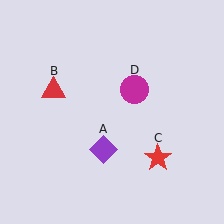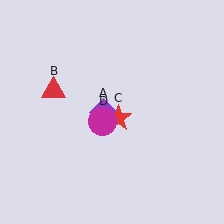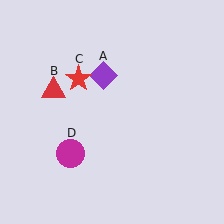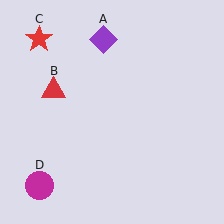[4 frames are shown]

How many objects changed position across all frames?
3 objects changed position: purple diamond (object A), red star (object C), magenta circle (object D).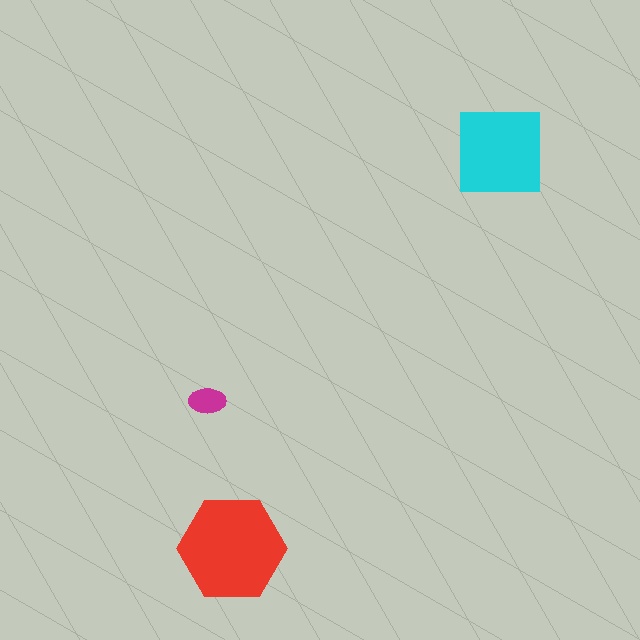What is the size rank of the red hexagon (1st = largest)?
1st.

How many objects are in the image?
There are 3 objects in the image.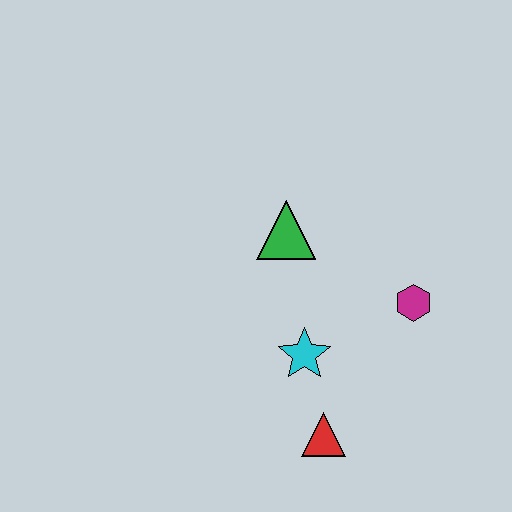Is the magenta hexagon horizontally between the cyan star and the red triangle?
No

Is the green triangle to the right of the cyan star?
No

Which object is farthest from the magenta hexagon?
The red triangle is farthest from the magenta hexagon.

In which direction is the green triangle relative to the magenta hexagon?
The green triangle is to the left of the magenta hexagon.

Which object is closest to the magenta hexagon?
The cyan star is closest to the magenta hexagon.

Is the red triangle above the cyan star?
No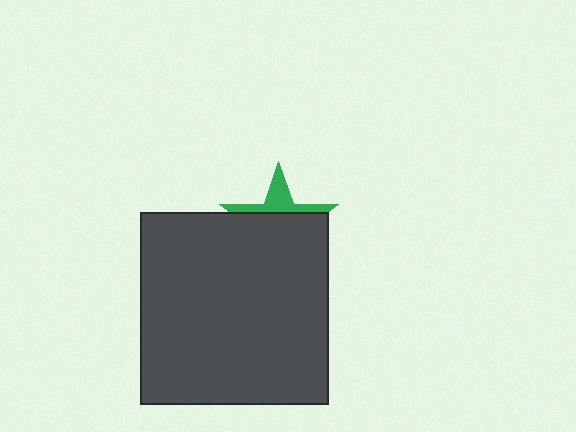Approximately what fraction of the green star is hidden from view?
Roughly 67% of the green star is hidden behind the dark gray rectangle.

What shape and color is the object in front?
The object in front is a dark gray rectangle.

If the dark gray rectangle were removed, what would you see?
You would see the complete green star.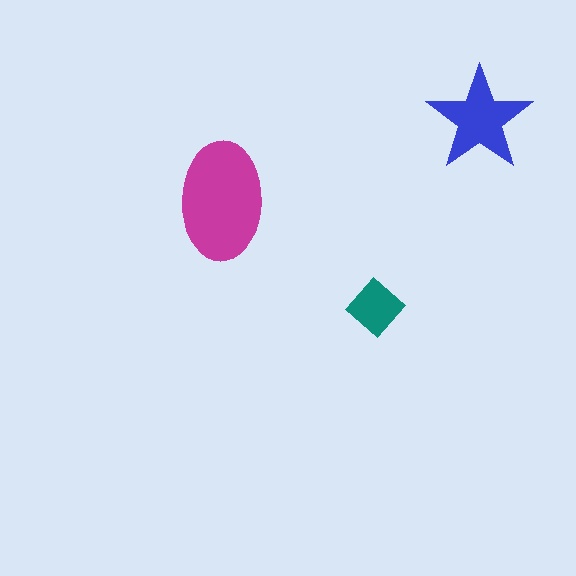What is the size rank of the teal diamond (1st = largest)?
3rd.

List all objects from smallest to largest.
The teal diamond, the blue star, the magenta ellipse.